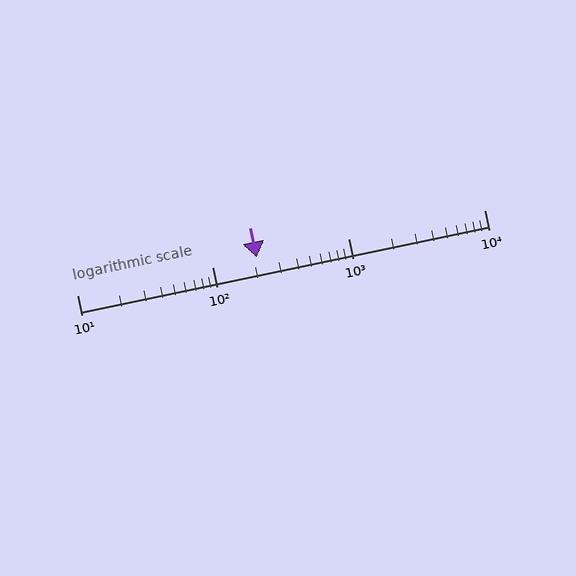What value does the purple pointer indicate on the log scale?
The pointer indicates approximately 210.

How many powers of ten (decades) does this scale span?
The scale spans 3 decades, from 10 to 10000.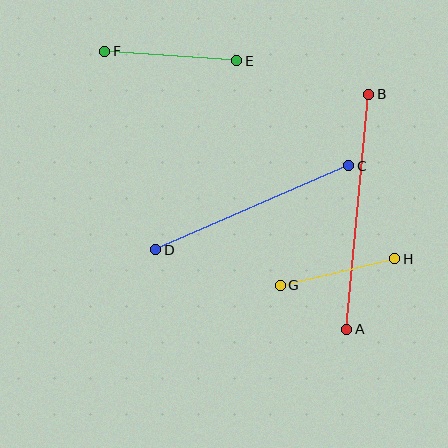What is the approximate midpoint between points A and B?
The midpoint is at approximately (358, 212) pixels.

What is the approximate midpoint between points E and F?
The midpoint is at approximately (171, 56) pixels.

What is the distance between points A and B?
The distance is approximately 236 pixels.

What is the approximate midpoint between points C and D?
The midpoint is at approximately (252, 208) pixels.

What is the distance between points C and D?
The distance is approximately 210 pixels.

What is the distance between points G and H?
The distance is approximately 118 pixels.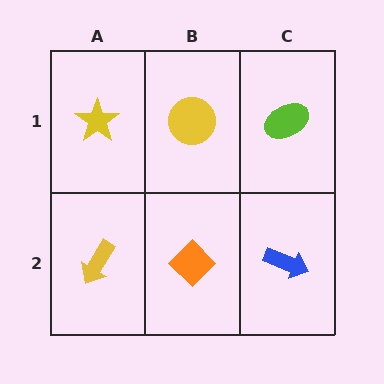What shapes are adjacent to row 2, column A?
A yellow star (row 1, column A), an orange diamond (row 2, column B).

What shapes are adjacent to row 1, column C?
A blue arrow (row 2, column C), a yellow circle (row 1, column B).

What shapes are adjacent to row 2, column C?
A lime ellipse (row 1, column C), an orange diamond (row 2, column B).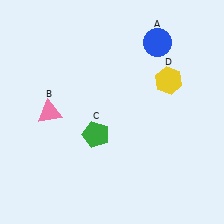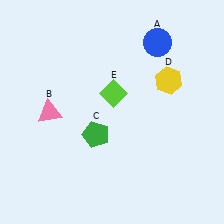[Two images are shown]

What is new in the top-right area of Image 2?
A lime diamond (E) was added in the top-right area of Image 2.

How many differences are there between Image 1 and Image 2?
There is 1 difference between the two images.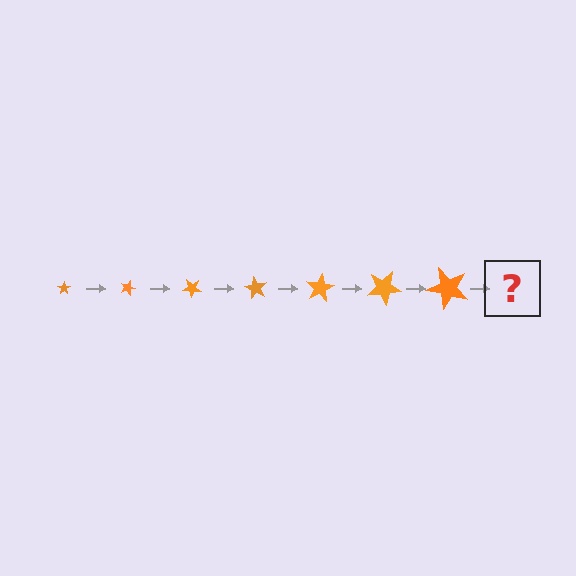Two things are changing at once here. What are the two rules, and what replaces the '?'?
The two rules are that the star grows larger each step and it rotates 20 degrees each step. The '?' should be a star, larger than the previous one and rotated 140 degrees from the start.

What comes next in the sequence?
The next element should be a star, larger than the previous one and rotated 140 degrees from the start.